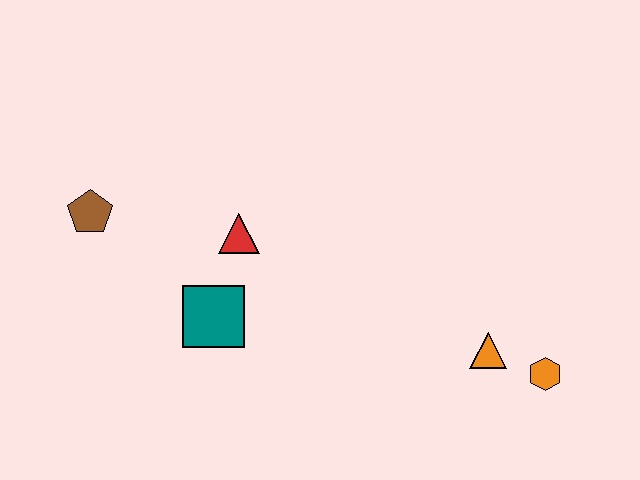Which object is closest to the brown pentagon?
The red triangle is closest to the brown pentagon.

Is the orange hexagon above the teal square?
No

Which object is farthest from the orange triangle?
The brown pentagon is farthest from the orange triangle.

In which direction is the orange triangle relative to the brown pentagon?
The orange triangle is to the right of the brown pentagon.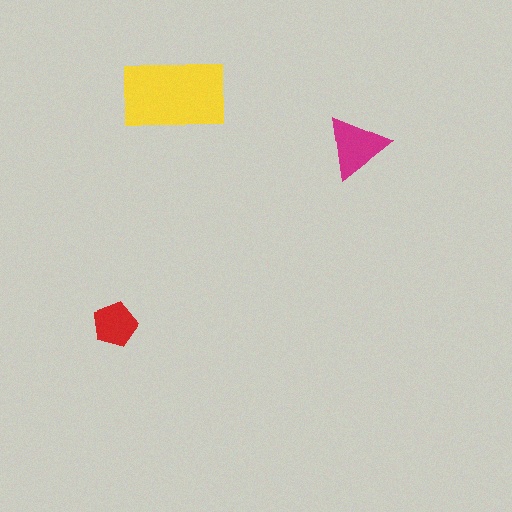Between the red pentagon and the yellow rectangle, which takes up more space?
The yellow rectangle.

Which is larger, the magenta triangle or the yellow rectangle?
The yellow rectangle.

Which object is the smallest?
The red pentagon.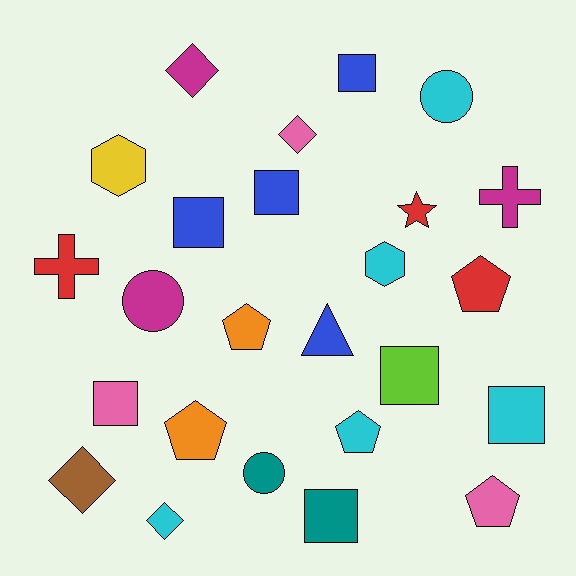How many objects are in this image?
There are 25 objects.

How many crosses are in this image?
There are 2 crosses.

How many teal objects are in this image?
There are 2 teal objects.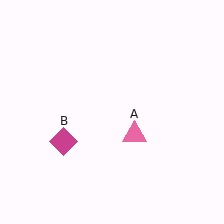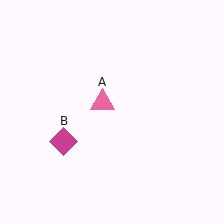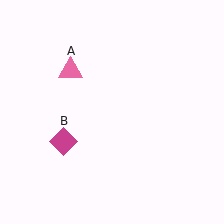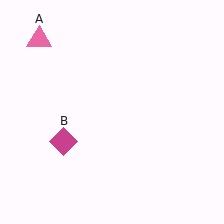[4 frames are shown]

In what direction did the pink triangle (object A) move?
The pink triangle (object A) moved up and to the left.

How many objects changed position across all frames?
1 object changed position: pink triangle (object A).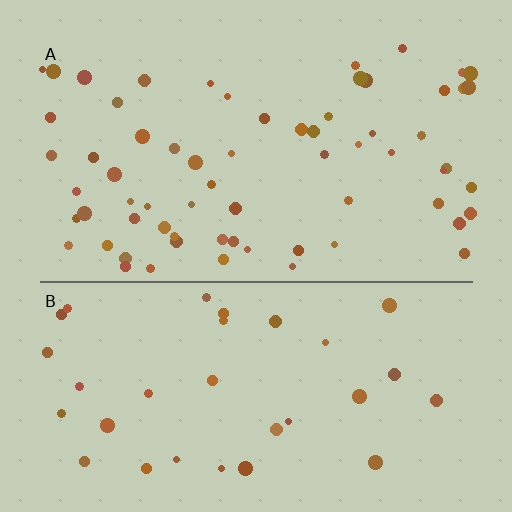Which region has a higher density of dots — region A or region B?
A (the top).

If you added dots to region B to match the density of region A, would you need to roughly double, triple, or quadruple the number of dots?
Approximately double.